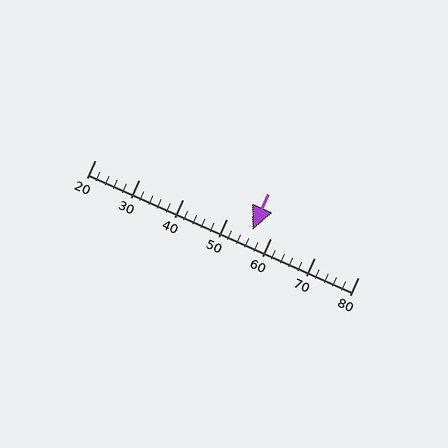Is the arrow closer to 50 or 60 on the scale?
The arrow is closer to 60.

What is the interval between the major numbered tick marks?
The major tick marks are spaced 10 units apart.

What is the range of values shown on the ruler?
The ruler shows values from 20 to 80.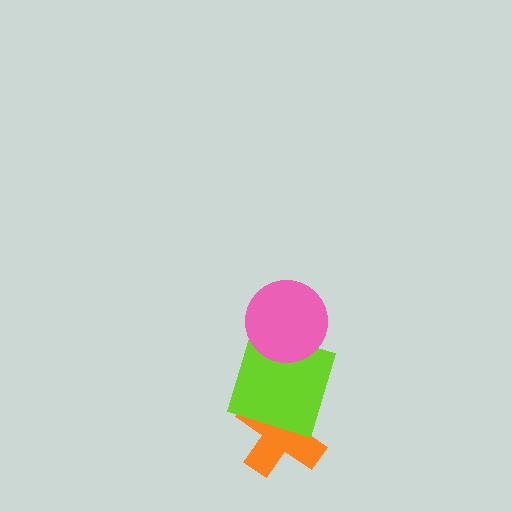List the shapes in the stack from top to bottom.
From top to bottom: the pink circle, the lime square, the orange cross.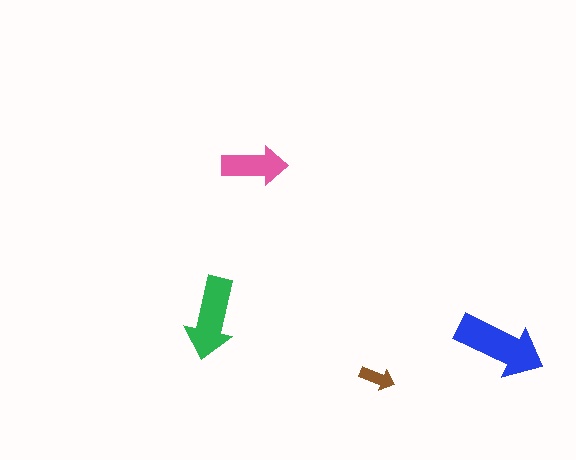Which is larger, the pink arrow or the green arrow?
The green one.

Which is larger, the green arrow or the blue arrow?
The blue one.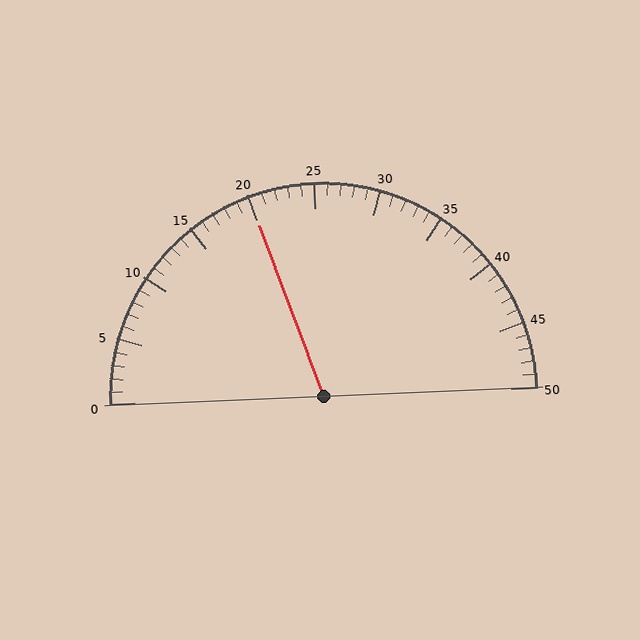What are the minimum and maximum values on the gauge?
The gauge ranges from 0 to 50.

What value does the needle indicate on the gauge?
The needle indicates approximately 20.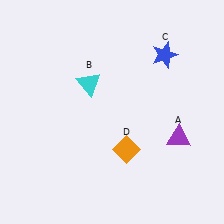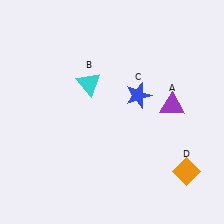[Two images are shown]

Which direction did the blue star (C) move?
The blue star (C) moved down.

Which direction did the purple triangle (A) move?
The purple triangle (A) moved up.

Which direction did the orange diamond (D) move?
The orange diamond (D) moved right.